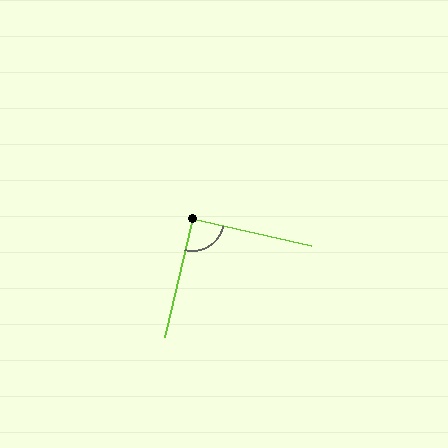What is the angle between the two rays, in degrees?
Approximately 90 degrees.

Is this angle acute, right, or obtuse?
It is approximately a right angle.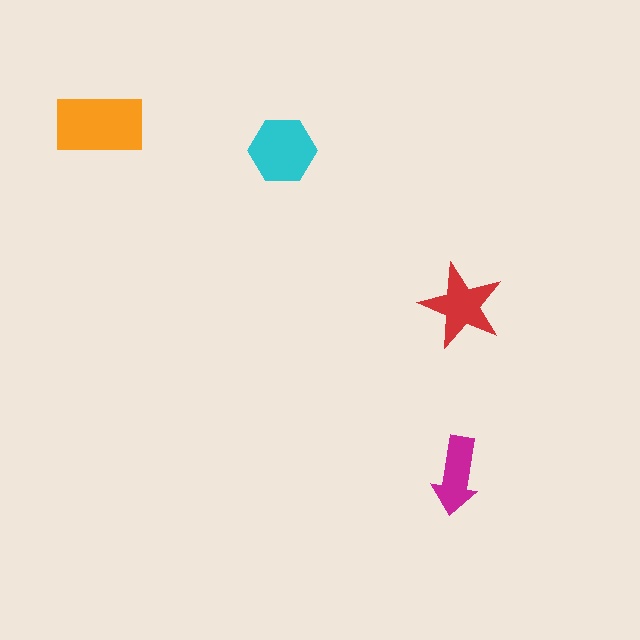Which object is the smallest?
The magenta arrow.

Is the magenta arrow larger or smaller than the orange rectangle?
Smaller.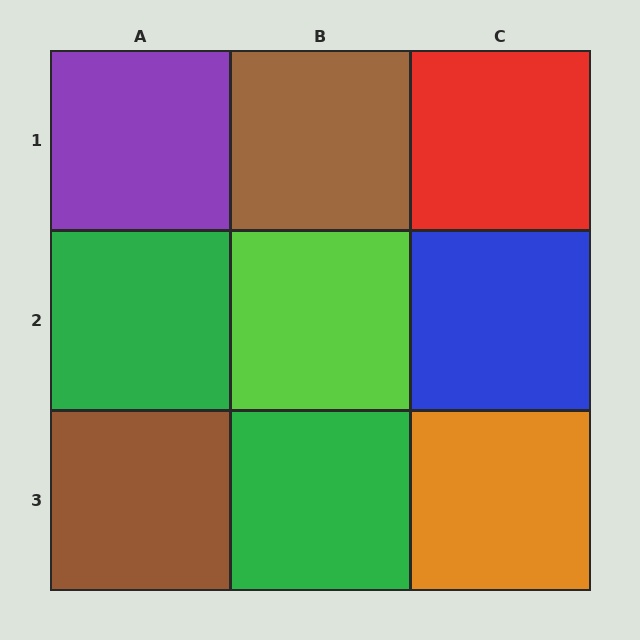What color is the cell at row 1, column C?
Red.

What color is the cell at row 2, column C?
Blue.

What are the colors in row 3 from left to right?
Brown, green, orange.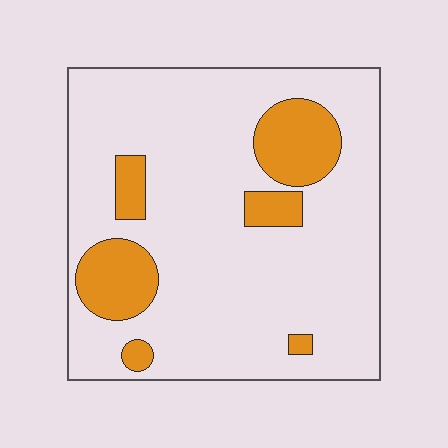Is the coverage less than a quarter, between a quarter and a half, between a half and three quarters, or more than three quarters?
Less than a quarter.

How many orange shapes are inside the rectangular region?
6.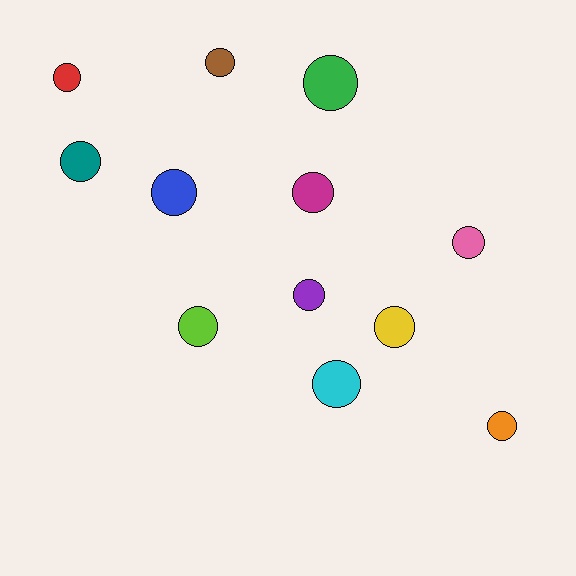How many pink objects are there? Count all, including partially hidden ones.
There is 1 pink object.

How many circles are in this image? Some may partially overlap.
There are 12 circles.